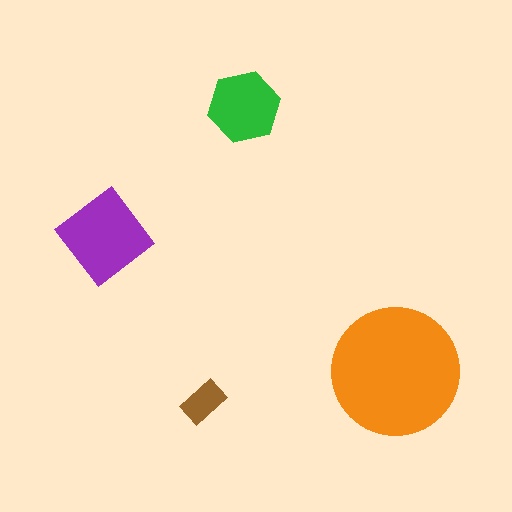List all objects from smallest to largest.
The brown rectangle, the green hexagon, the purple diamond, the orange circle.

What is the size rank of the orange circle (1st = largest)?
1st.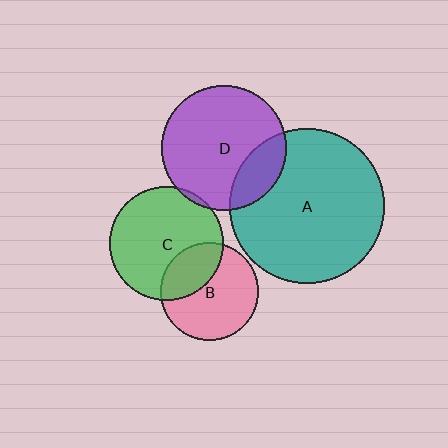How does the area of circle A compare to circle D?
Approximately 1.6 times.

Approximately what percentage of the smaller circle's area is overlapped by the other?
Approximately 5%.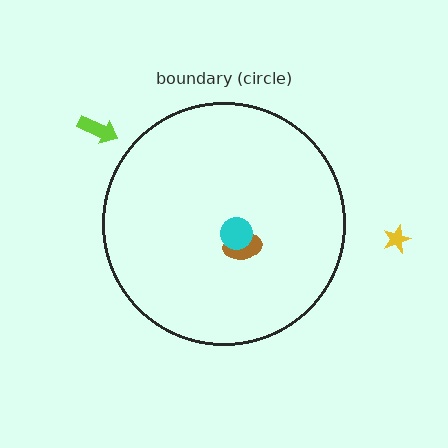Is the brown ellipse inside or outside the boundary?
Inside.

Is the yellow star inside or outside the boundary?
Outside.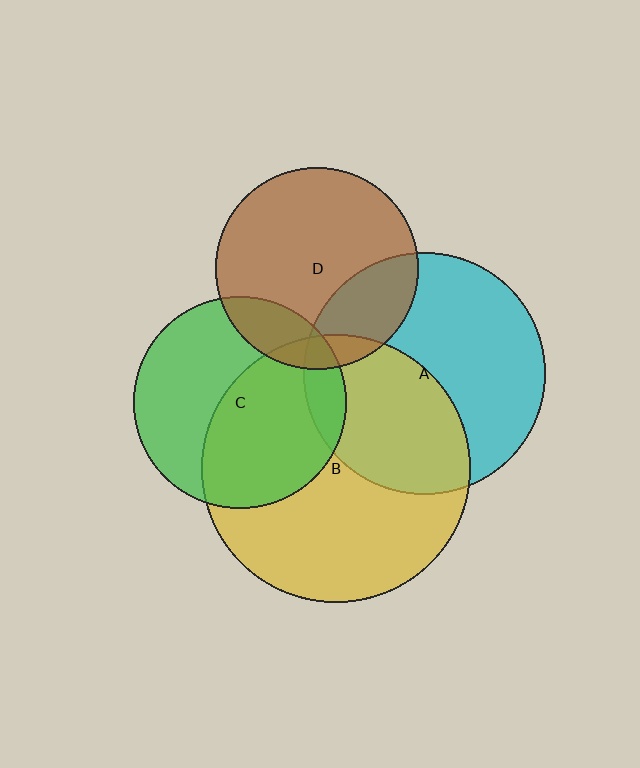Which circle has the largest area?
Circle B (yellow).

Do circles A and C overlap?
Yes.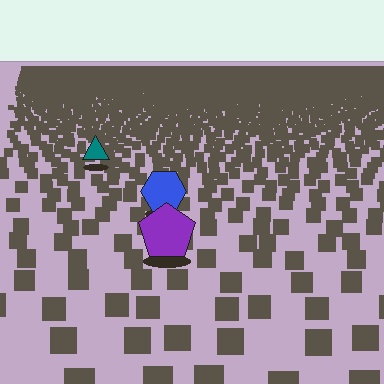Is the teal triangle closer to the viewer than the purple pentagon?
No. The purple pentagon is closer — you can tell from the texture gradient: the ground texture is coarser near it.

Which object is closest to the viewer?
The purple pentagon is closest. The texture marks near it are larger and more spread out.